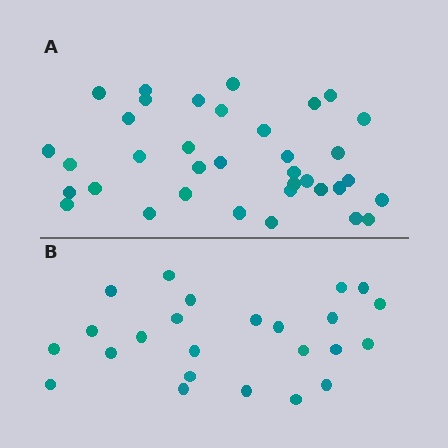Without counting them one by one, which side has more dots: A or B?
Region A (the top region) has more dots.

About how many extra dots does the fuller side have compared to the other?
Region A has roughly 12 or so more dots than region B.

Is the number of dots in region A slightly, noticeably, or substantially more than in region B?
Region A has substantially more. The ratio is roughly 1.5 to 1.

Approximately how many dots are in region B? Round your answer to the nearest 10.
About 20 dots. (The exact count is 24, which rounds to 20.)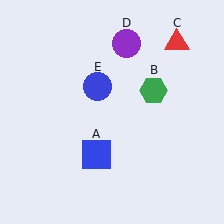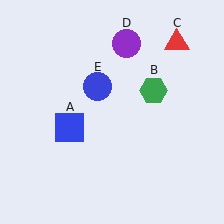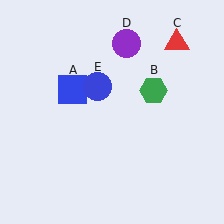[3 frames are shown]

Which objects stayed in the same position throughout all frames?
Green hexagon (object B) and red triangle (object C) and purple circle (object D) and blue circle (object E) remained stationary.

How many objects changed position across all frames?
1 object changed position: blue square (object A).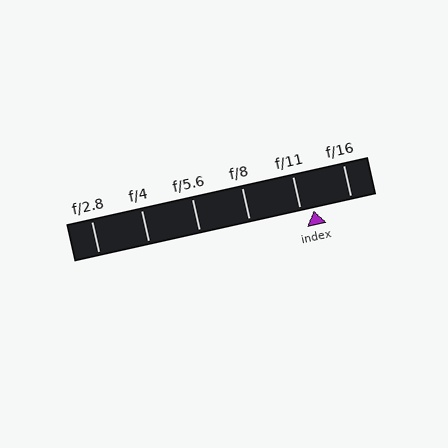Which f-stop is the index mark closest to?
The index mark is closest to f/11.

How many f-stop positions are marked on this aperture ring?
There are 6 f-stop positions marked.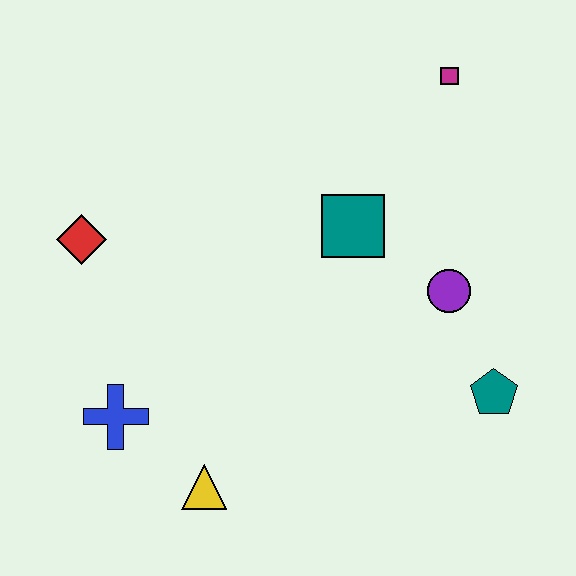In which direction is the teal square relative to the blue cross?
The teal square is to the right of the blue cross.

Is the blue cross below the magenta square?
Yes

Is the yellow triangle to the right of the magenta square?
No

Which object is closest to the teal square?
The purple circle is closest to the teal square.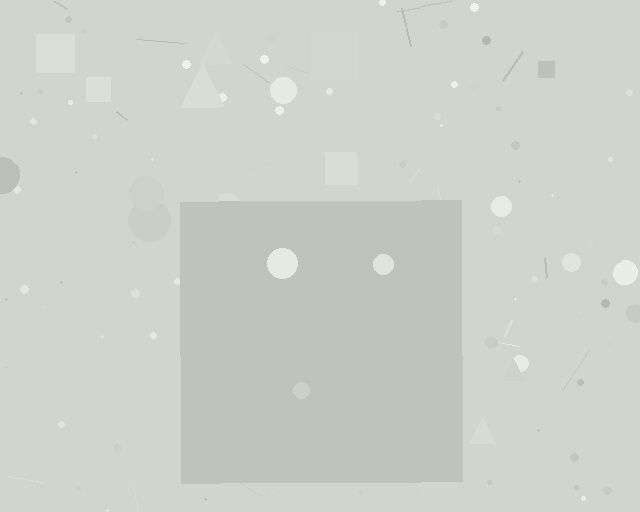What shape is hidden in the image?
A square is hidden in the image.